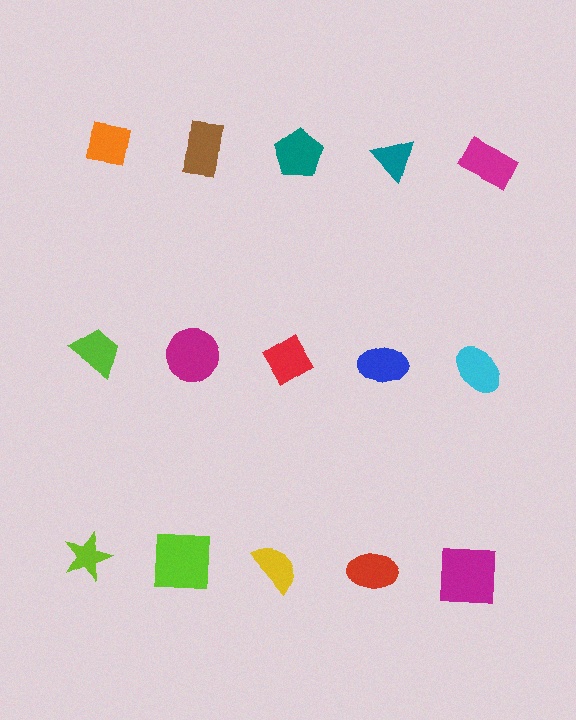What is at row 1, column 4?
A teal triangle.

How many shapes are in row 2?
5 shapes.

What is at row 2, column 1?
A lime trapezoid.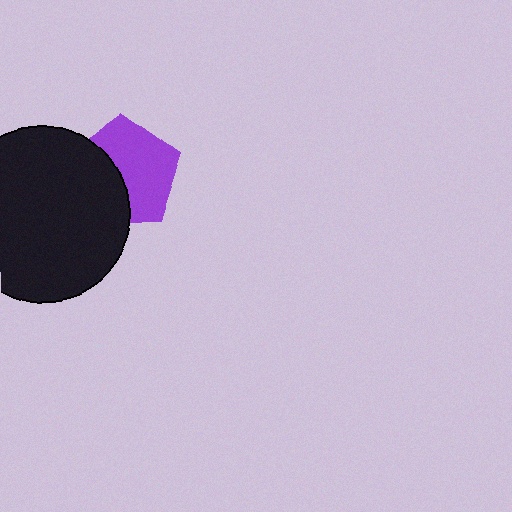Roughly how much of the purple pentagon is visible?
About half of it is visible (roughly 59%).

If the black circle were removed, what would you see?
You would see the complete purple pentagon.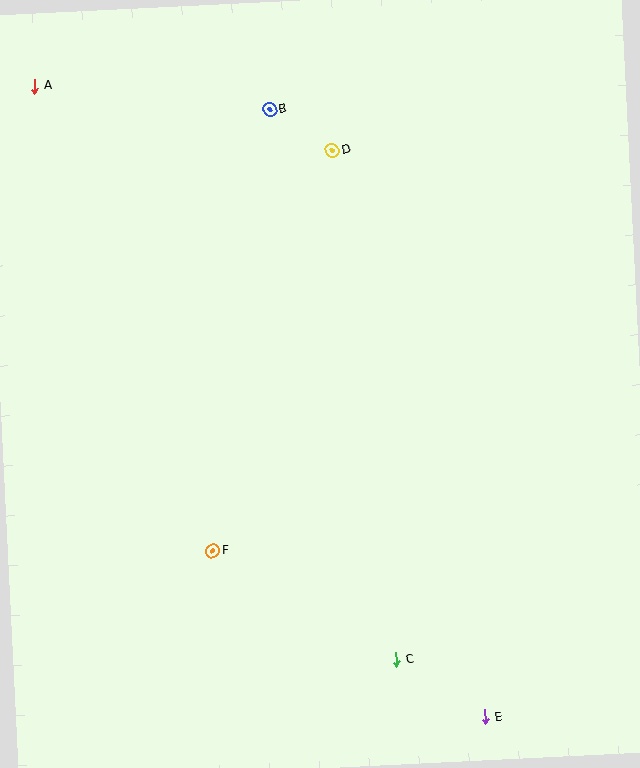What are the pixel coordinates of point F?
Point F is at (213, 551).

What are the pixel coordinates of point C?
Point C is at (396, 659).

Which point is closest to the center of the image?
Point F at (213, 551) is closest to the center.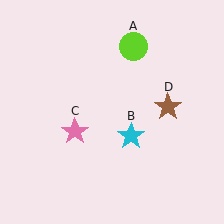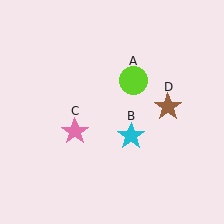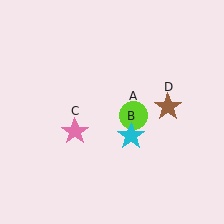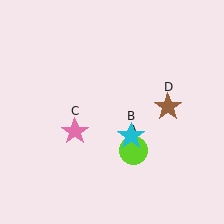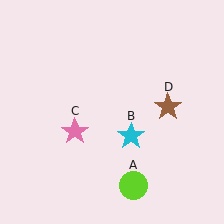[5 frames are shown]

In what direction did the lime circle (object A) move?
The lime circle (object A) moved down.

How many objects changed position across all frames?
1 object changed position: lime circle (object A).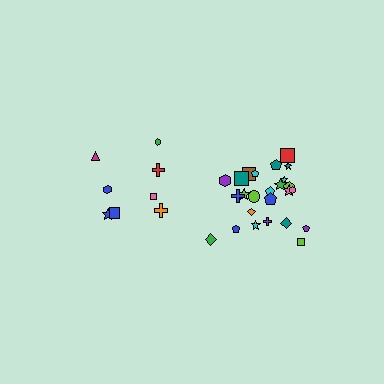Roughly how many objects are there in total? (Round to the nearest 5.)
Roughly 35 objects in total.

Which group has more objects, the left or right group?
The right group.